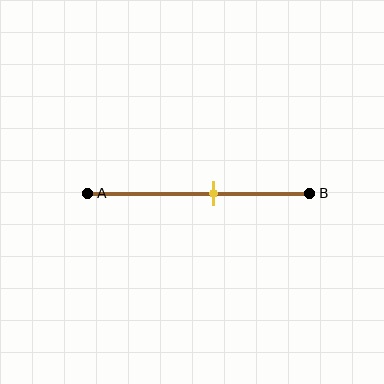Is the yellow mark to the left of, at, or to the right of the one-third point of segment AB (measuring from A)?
The yellow mark is to the right of the one-third point of segment AB.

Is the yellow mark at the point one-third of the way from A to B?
No, the mark is at about 55% from A, not at the 33% one-third point.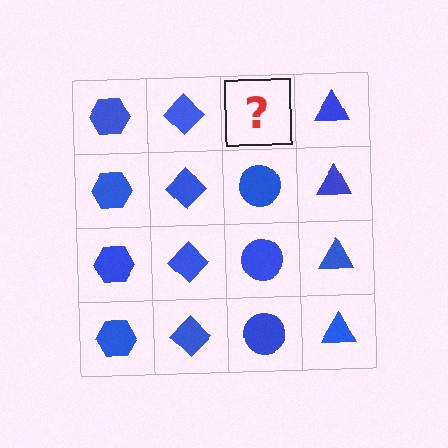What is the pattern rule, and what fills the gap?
The rule is that each column has a consistent shape. The gap should be filled with a blue circle.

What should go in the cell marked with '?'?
The missing cell should contain a blue circle.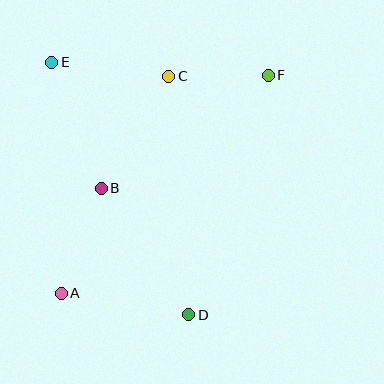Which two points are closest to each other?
Points C and F are closest to each other.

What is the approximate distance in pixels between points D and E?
The distance between D and E is approximately 287 pixels.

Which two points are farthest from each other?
Points A and F are farthest from each other.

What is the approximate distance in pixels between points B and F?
The distance between B and F is approximately 202 pixels.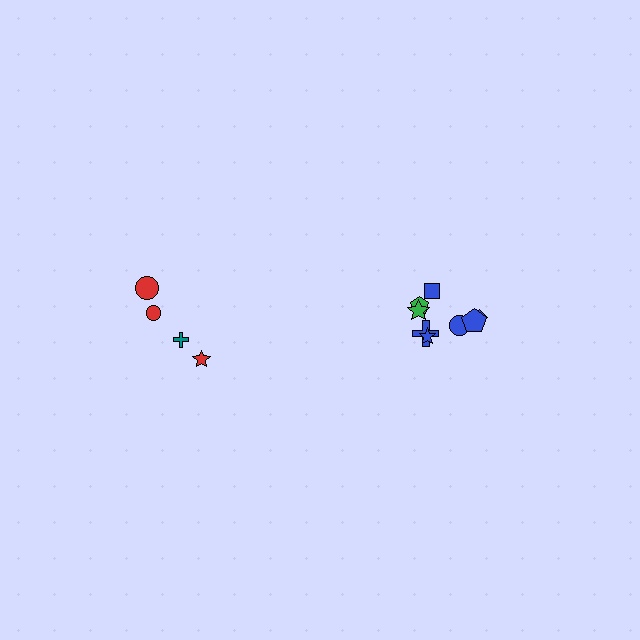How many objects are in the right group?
There are 8 objects.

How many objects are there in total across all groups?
There are 12 objects.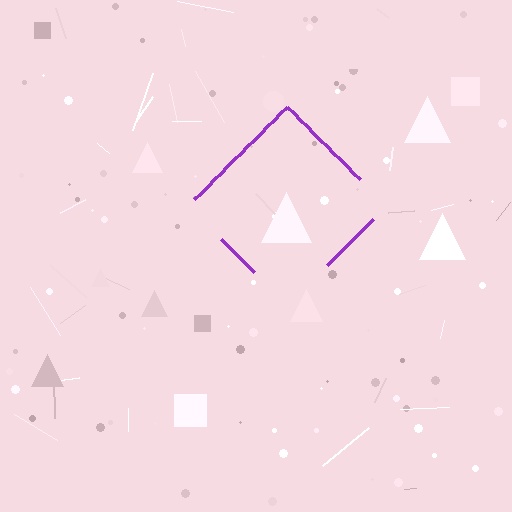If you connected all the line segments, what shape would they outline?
They would outline a diamond.